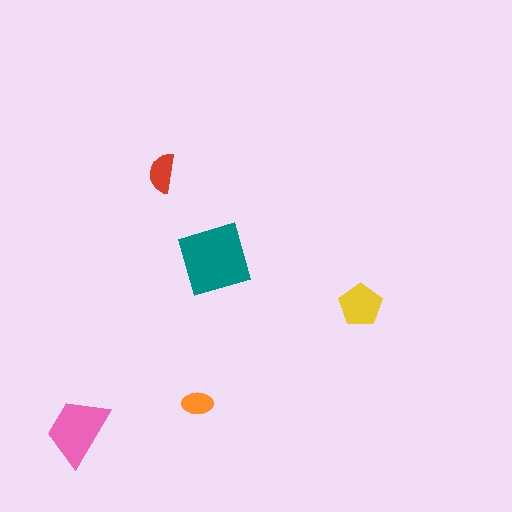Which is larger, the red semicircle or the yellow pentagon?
The yellow pentagon.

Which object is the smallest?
The orange ellipse.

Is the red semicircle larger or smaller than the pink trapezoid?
Smaller.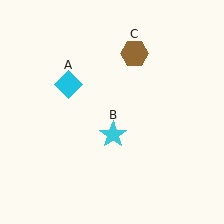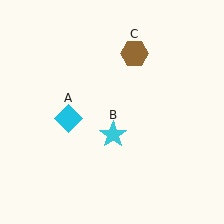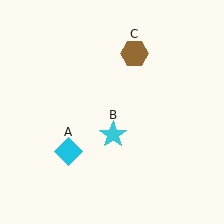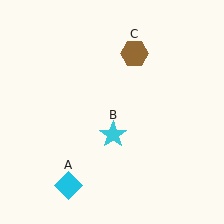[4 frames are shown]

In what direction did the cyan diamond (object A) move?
The cyan diamond (object A) moved down.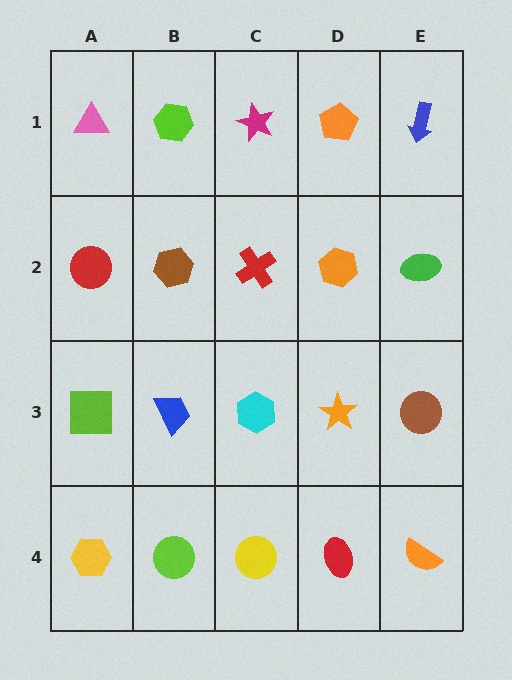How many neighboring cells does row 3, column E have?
3.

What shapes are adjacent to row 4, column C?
A cyan hexagon (row 3, column C), a lime circle (row 4, column B), a red ellipse (row 4, column D).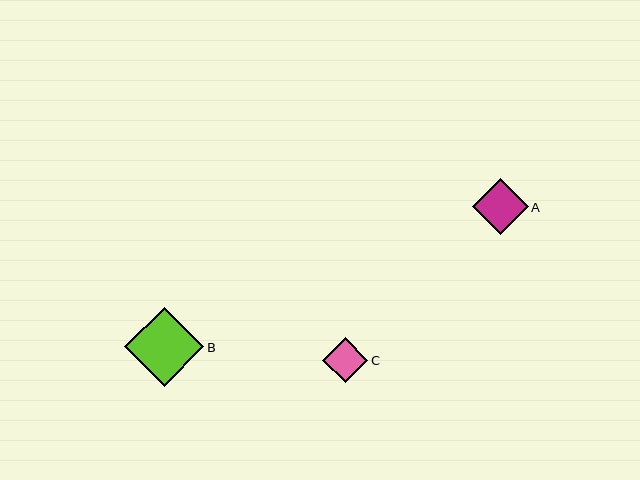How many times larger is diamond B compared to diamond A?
Diamond B is approximately 1.4 times the size of diamond A.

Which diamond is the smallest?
Diamond C is the smallest with a size of approximately 45 pixels.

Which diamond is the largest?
Diamond B is the largest with a size of approximately 79 pixels.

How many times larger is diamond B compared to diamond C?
Diamond B is approximately 1.8 times the size of diamond C.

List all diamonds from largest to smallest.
From largest to smallest: B, A, C.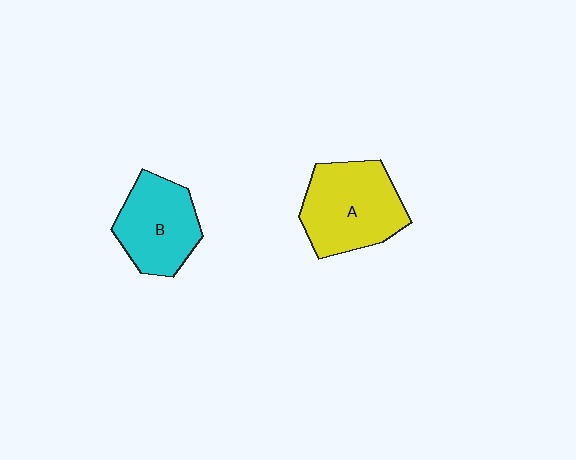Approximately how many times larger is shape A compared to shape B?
Approximately 1.2 times.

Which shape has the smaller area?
Shape B (cyan).